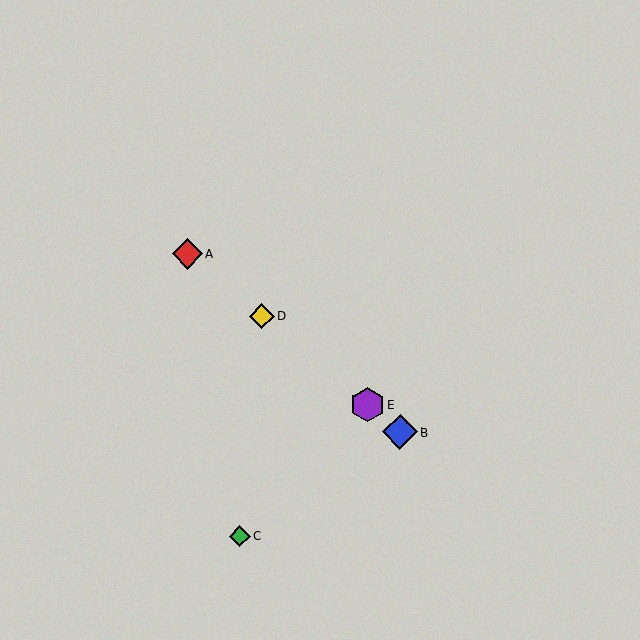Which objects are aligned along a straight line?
Objects A, B, D, E are aligned along a straight line.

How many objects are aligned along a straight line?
4 objects (A, B, D, E) are aligned along a straight line.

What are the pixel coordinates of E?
Object E is at (367, 404).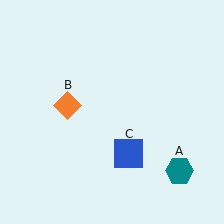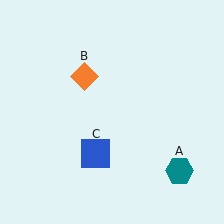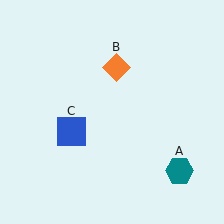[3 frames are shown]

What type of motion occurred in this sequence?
The orange diamond (object B), blue square (object C) rotated clockwise around the center of the scene.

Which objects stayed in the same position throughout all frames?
Teal hexagon (object A) remained stationary.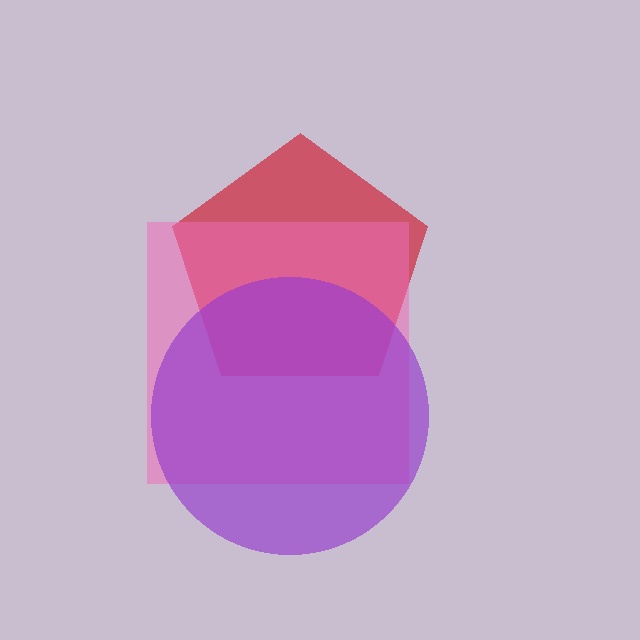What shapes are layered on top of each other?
The layered shapes are: a red pentagon, a pink square, a purple circle.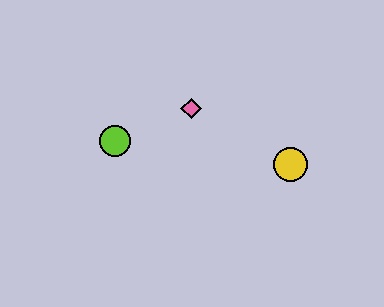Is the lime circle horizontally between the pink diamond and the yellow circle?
No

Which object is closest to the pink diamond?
The lime circle is closest to the pink diamond.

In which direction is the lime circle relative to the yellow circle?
The lime circle is to the left of the yellow circle.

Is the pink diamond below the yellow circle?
No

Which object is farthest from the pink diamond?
The yellow circle is farthest from the pink diamond.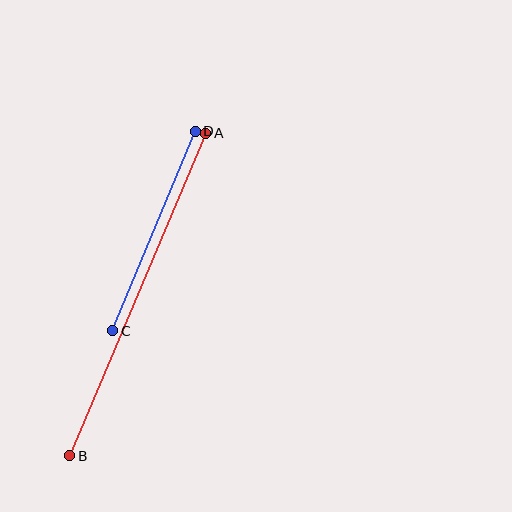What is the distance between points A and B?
The distance is approximately 350 pixels.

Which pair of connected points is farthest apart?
Points A and B are farthest apart.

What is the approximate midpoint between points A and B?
The midpoint is at approximately (138, 294) pixels.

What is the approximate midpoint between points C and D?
The midpoint is at approximately (154, 231) pixels.